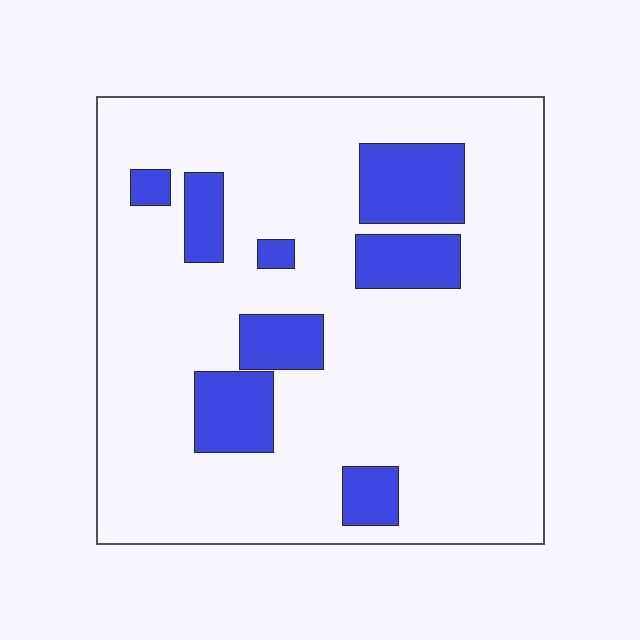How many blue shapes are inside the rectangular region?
8.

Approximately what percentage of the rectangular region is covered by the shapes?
Approximately 20%.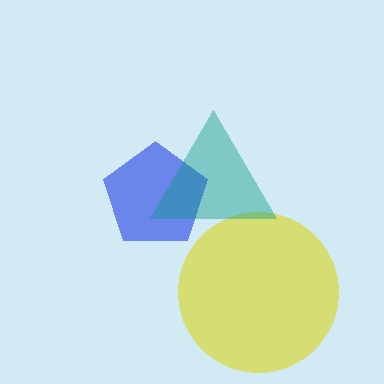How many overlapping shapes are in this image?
There are 3 overlapping shapes in the image.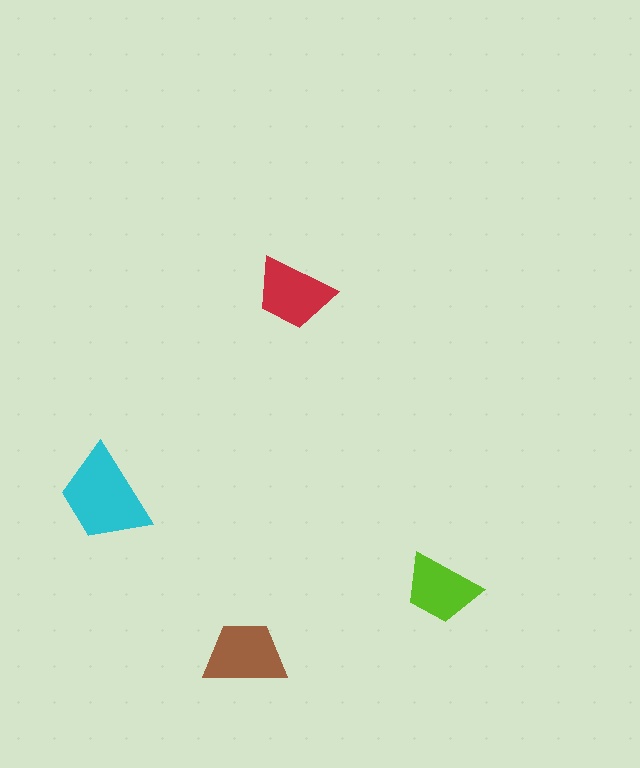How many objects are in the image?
There are 4 objects in the image.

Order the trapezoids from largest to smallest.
the cyan one, the brown one, the red one, the lime one.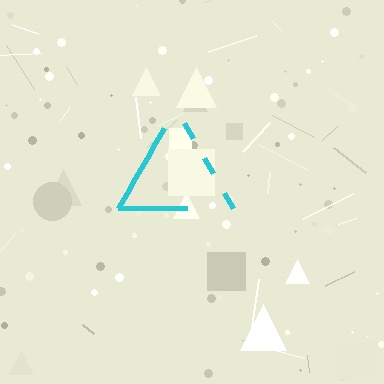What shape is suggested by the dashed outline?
The dashed outline suggests a triangle.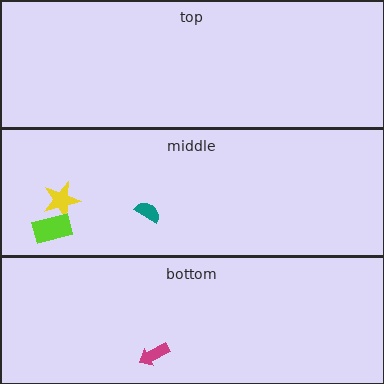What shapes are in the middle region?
The teal semicircle, the yellow star, the lime rectangle.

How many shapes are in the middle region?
3.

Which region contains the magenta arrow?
The bottom region.